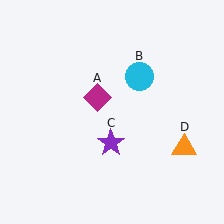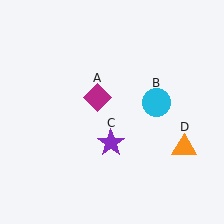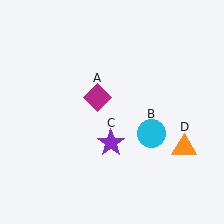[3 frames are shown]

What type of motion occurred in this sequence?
The cyan circle (object B) rotated clockwise around the center of the scene.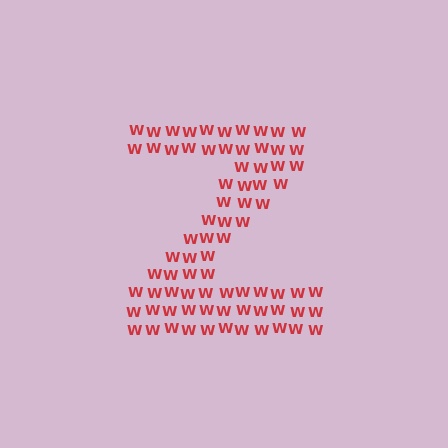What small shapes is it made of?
It is made of small letter W's.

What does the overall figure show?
The overall figure shows the letter Z.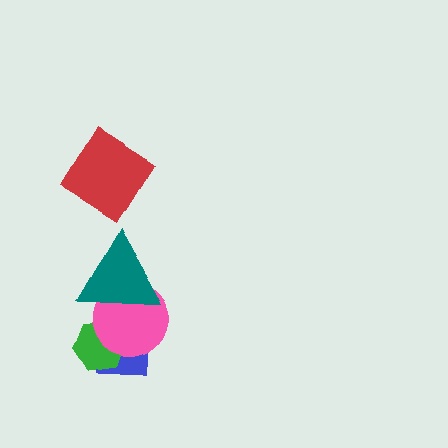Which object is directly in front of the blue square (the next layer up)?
The green hexagon is directly in front of the blue square.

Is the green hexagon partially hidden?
Yes, it is partially covered by another shape.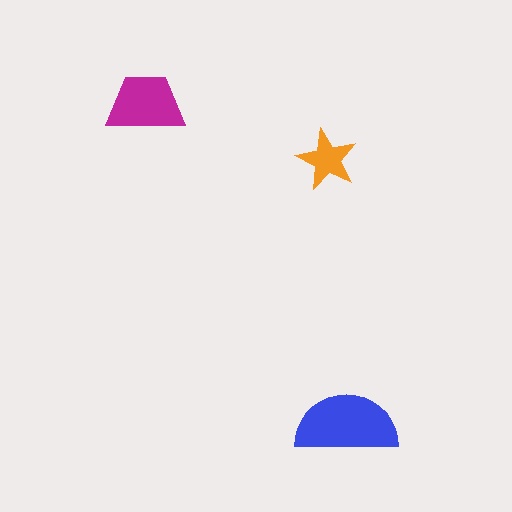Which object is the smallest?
The orange star.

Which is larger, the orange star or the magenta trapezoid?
The magenta trapezoid.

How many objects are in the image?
There are 3 objects in the image.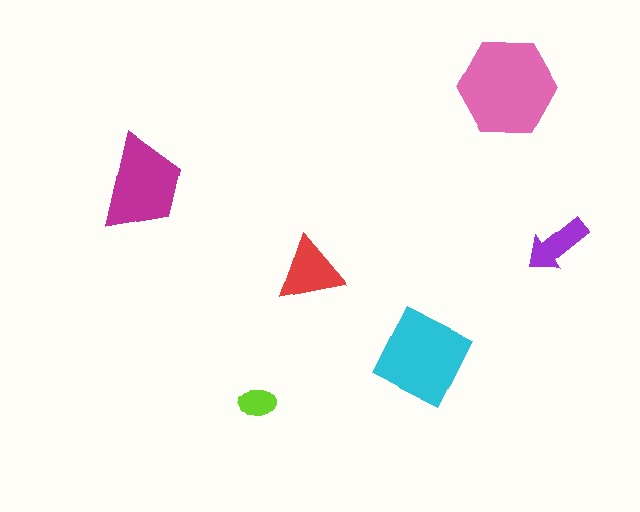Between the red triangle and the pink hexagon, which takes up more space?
The pink hexagon.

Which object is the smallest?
The lime ellipse.